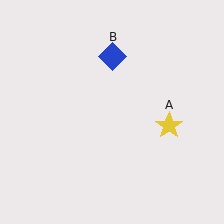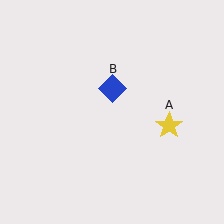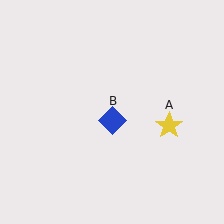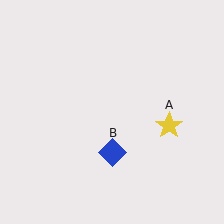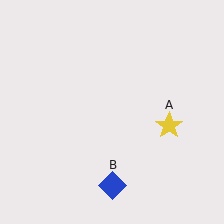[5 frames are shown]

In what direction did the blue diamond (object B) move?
The blue diamond (object B) moved down.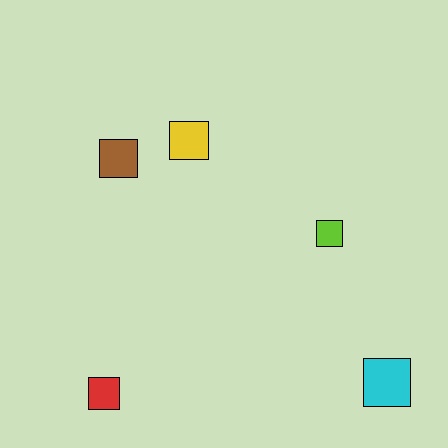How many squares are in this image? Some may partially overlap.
There are 5 squares.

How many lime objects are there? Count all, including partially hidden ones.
There is 1 lime object.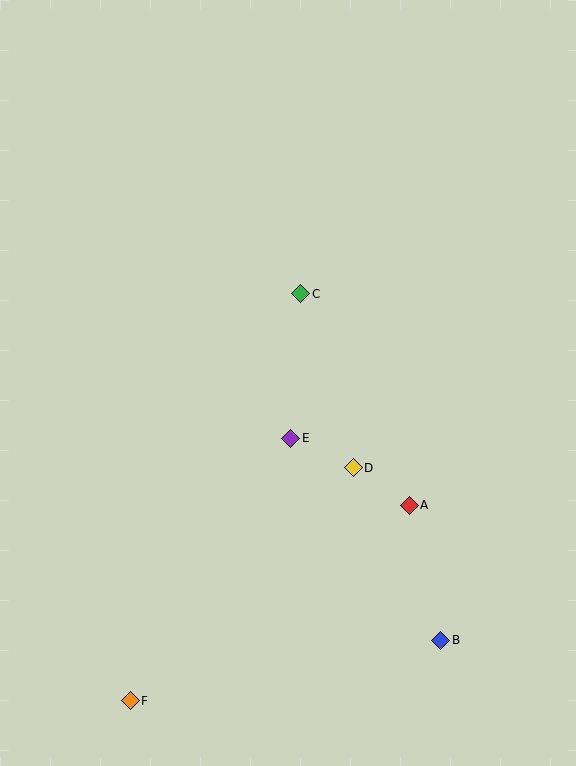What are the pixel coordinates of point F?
Point F is at (130, 701).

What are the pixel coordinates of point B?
Point B is at (441, 640).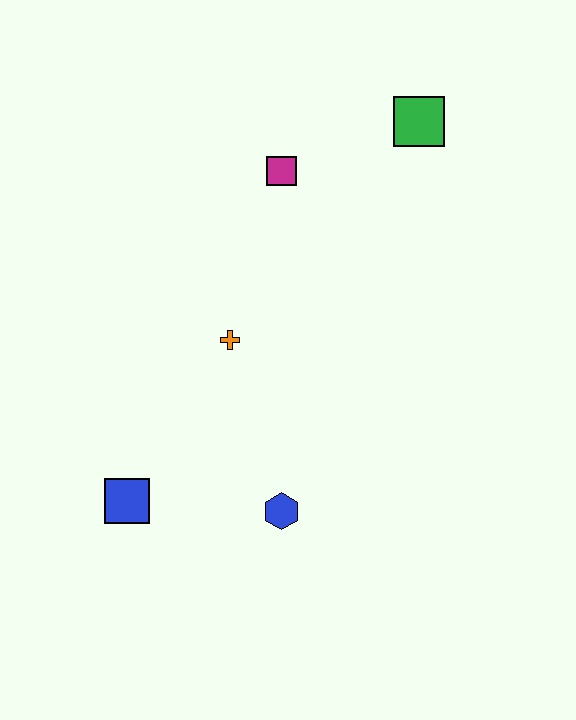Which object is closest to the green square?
The magenta square is closest to the green square.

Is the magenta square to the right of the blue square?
Yes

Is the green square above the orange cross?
Yes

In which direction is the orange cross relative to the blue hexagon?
The orange cross is above the blue hexagon.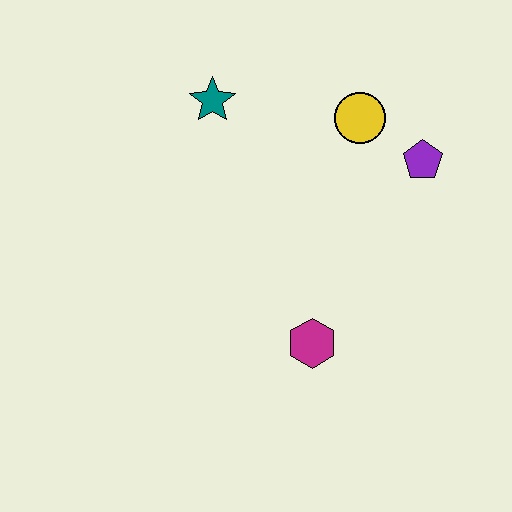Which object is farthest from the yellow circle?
The magenta hexagon is farthest from the yellow circle.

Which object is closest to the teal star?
The yellow circle is closest to the teal star.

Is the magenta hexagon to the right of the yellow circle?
No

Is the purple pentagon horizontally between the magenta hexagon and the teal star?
No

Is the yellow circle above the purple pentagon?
Yes